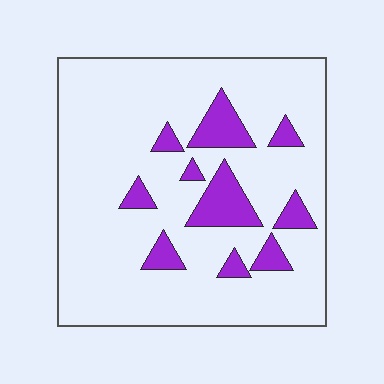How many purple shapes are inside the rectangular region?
10.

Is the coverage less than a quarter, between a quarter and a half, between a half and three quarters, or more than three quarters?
Less than a quarter.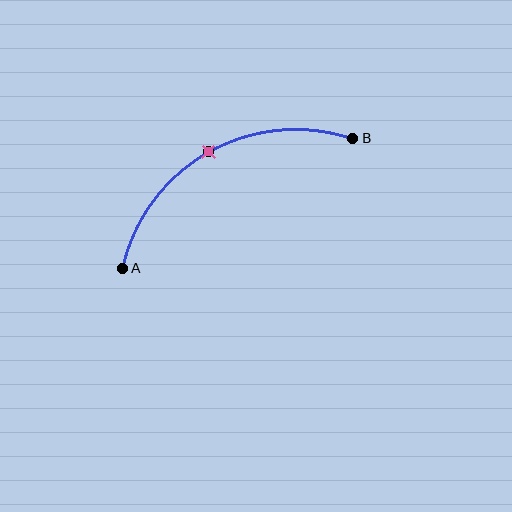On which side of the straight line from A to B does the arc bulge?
The arc bulges above the straight line connecting A and B.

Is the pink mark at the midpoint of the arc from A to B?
Yes. The pink mark lies on the arc at equal arc-length from both A and B — it is the arc midpoint.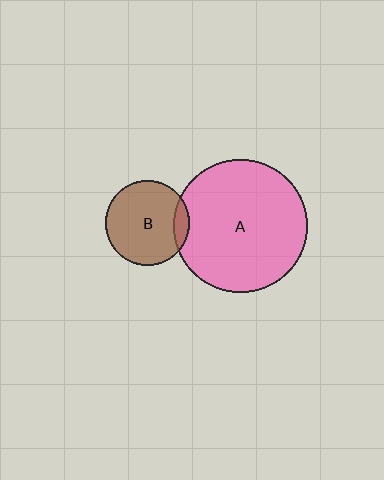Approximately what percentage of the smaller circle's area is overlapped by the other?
Approximately 10%.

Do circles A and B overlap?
Yes.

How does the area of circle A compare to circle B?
Approximately 2.5 times.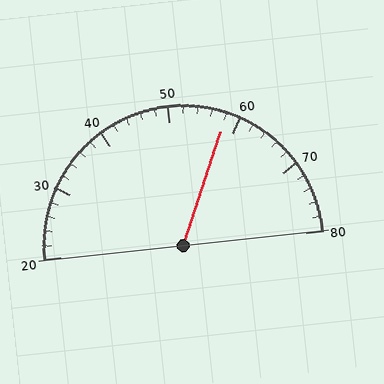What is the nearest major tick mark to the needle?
The nearest major tick mark is 60.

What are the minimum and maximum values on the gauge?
The gauge ranges from 20 to 80.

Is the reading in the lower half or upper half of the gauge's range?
The reading is in the upper half of the range (20 to 80).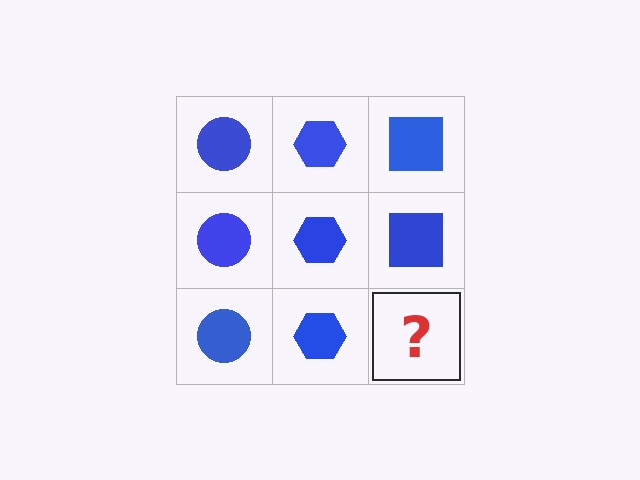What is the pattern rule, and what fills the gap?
The rule is that each column has a consistent shape. The gap should be filled with a blue square.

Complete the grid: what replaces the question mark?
The question mark should be replaced with a blue square.